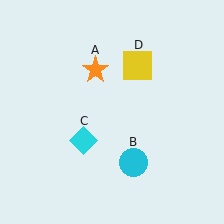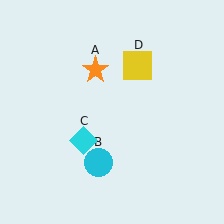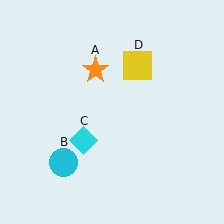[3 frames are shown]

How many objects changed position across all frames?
1 object changed position: cyan circle (object B).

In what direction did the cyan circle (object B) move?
The cyan circle (object B) moved left.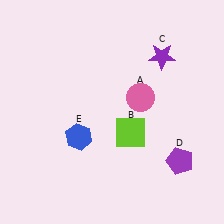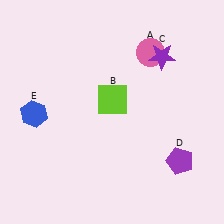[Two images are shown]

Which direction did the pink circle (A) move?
The pink circle (A) moved up.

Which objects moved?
The objects that moved are: the pink circle (A), the lime square (B), the blue hexagon (E).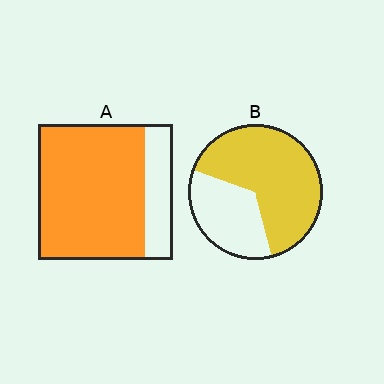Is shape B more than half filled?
Yes.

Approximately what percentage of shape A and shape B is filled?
A is approximately 80% and B is approximately 65%.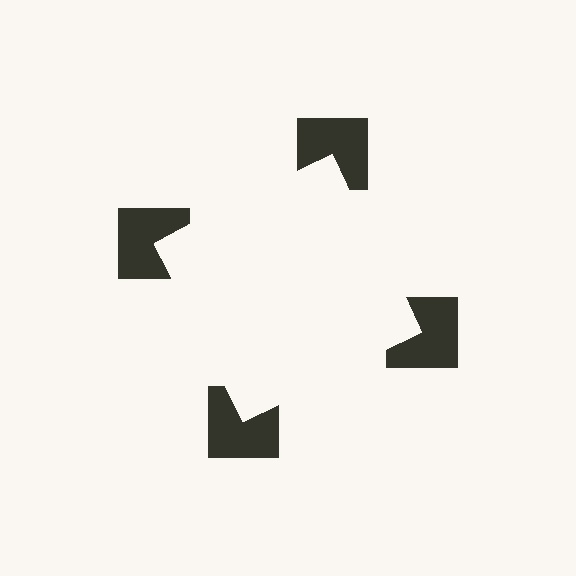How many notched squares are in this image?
There are 4 — one at each vertex of the illusory square.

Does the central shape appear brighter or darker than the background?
It typically appears slightly brighter than the background, even though no actual brightness change is drawn.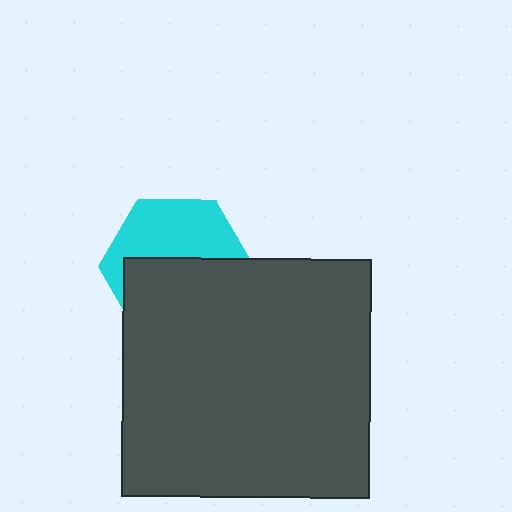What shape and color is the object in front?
The object in front is a dark gray rectangle.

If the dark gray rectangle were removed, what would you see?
You would see the complete cyan hexagon.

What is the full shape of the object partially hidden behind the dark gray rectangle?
The partially hidden object is a cyan hexagon.